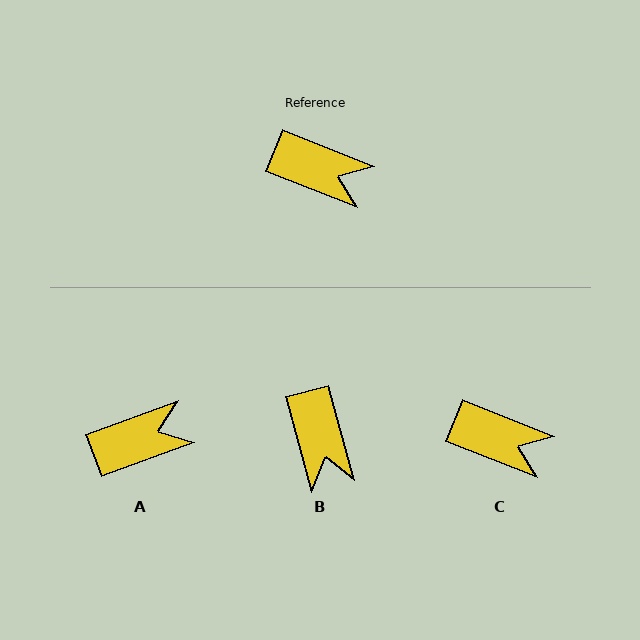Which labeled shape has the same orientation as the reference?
C.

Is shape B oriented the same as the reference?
No, it is off by about 53 degrees.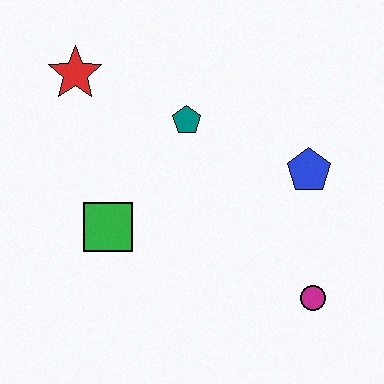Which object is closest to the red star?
The teal pentagon is closest to the red star.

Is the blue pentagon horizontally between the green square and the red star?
No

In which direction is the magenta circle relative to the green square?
The magenta circle is to the right of the green square.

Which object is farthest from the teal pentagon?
The magenta circle is farthest from the teal pentagon.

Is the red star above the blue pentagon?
Yes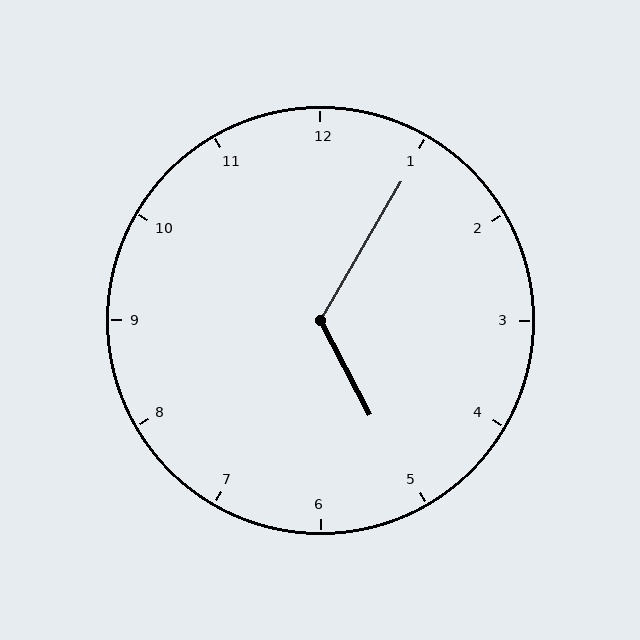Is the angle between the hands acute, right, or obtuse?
It is obtuse.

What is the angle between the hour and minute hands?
Approximately 122 degrees.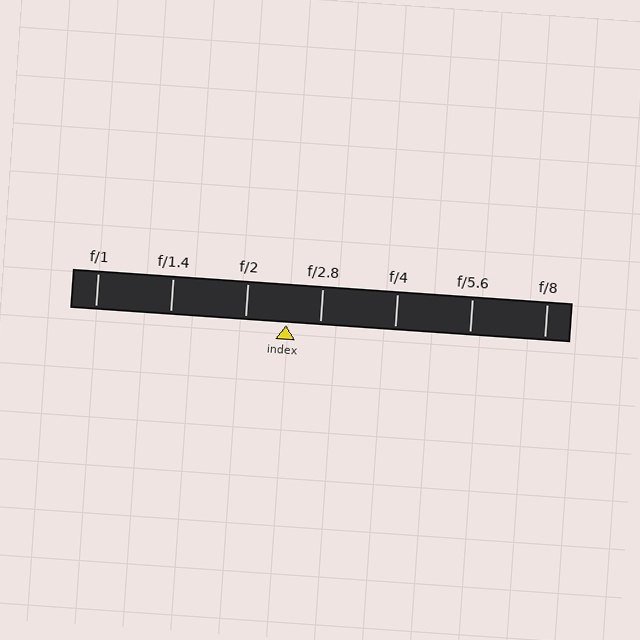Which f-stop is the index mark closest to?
The index mark is closest to f/2.8.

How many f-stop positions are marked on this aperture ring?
There are 7 f-stop positions marked.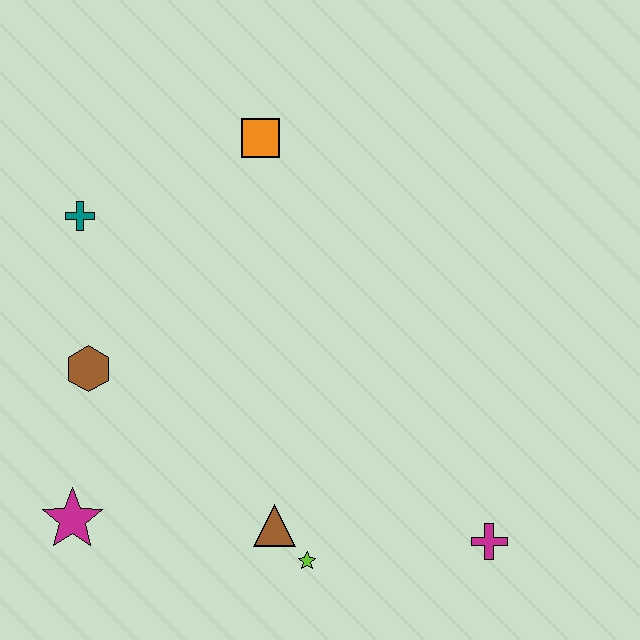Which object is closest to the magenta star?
The brown hexagon is closest to the magenta star.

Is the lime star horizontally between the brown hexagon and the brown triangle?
No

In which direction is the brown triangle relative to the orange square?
The brown triangle is below the orange square.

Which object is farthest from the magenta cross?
The teal cross is farthest from the magenta cross.